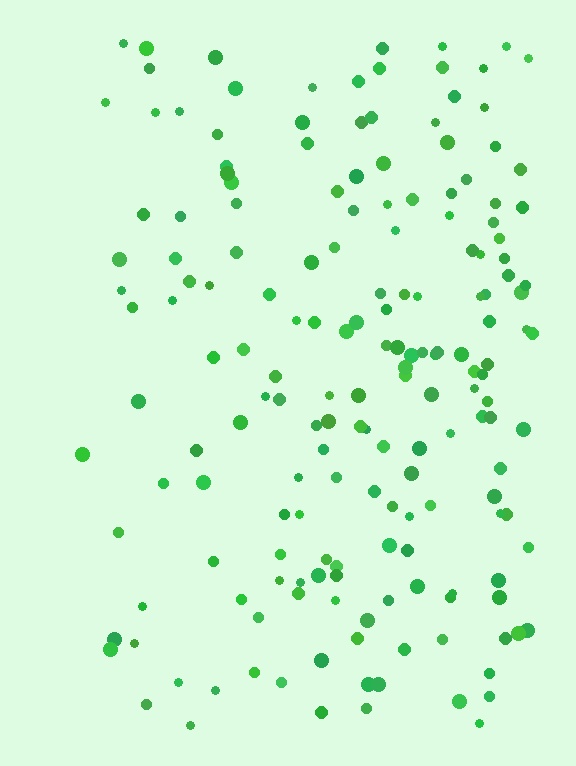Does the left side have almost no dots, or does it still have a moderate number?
Still a moderate number, just noticeably fewer than the right.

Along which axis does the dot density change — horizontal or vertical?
Horizontal.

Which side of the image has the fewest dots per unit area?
The left.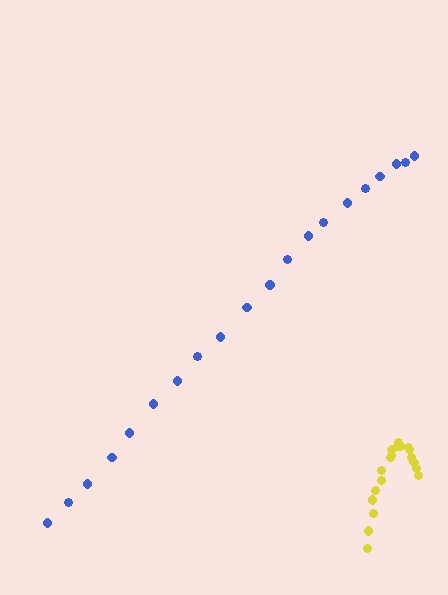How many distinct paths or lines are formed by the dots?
There are 2 distinct paths.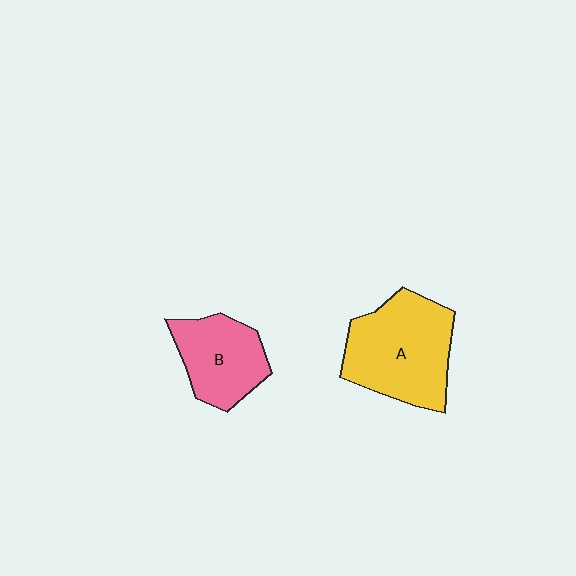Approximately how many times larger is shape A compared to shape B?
Approximately 1.5 times.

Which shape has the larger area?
Shape A (yellow).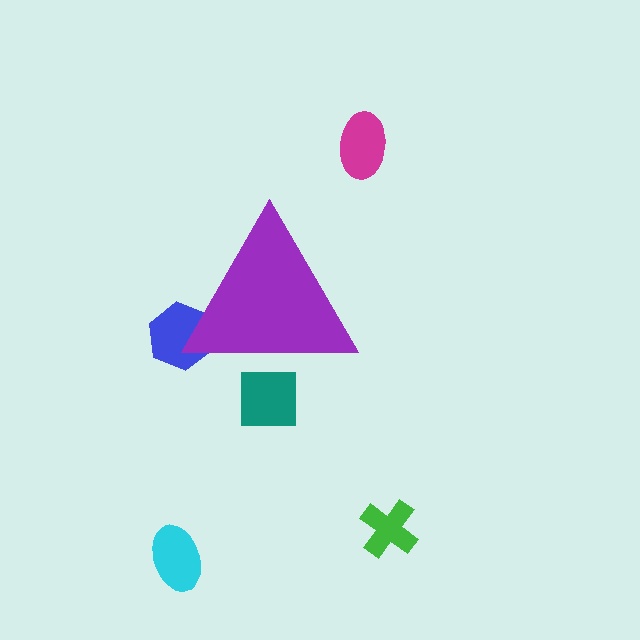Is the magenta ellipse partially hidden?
No, the magenta ellipse is fully visible.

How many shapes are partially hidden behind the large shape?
2 shapes are partially hidden.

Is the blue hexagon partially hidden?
Yes, the blue hexagon is partially hidden behind the purple triangle.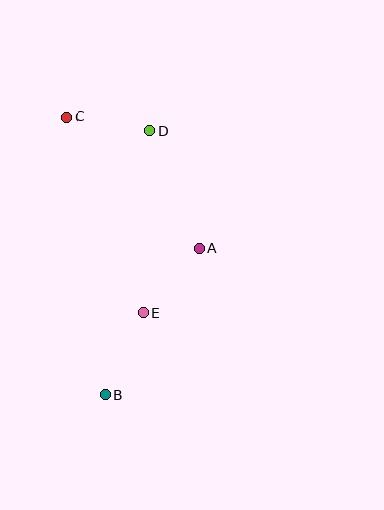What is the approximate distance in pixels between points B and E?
The distance between B and E is approximately 91 pixels.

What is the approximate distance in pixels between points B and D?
The distance between B and D is approximately 268 pixels.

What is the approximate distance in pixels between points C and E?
The distance between C and E is approximately 211 pixels.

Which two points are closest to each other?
Points C and D are closest to each other.